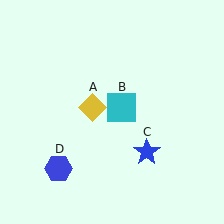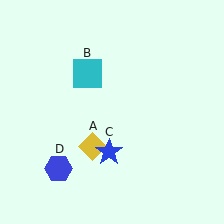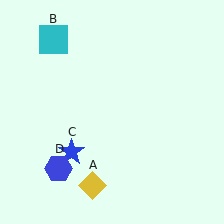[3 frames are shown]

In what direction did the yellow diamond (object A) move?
The yellow diamond (object A) moved down.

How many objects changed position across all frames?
3 objects changed position: yellow diamond (object A), cyan square (object B), blue star (object C).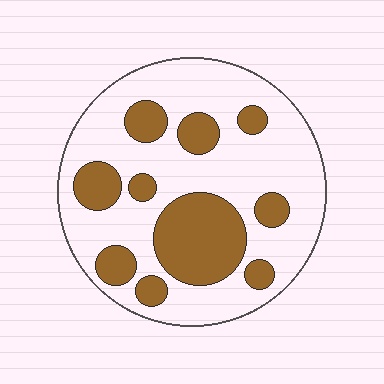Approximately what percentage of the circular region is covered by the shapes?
Approximately 30%.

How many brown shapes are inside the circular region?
10.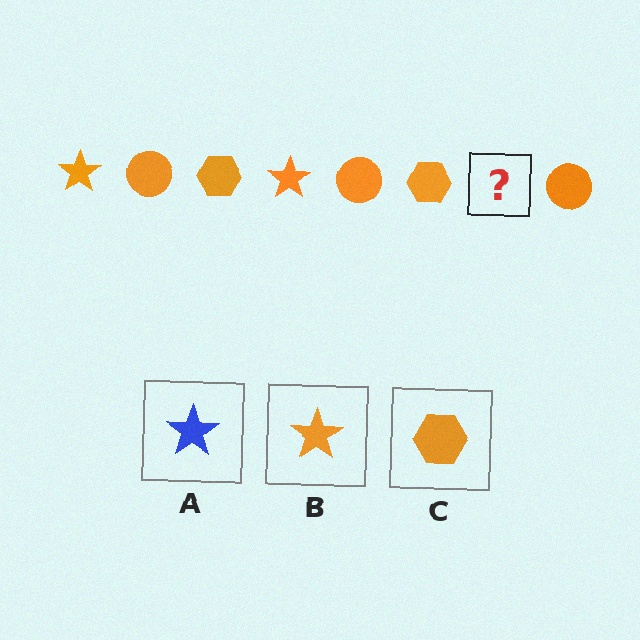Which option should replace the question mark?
Option B.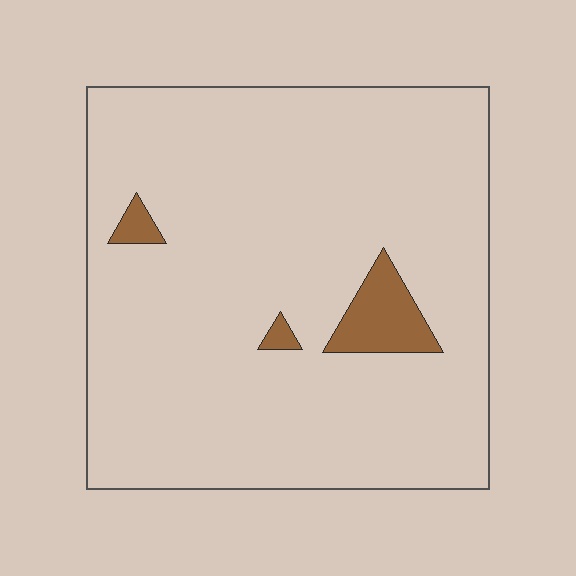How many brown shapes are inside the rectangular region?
3.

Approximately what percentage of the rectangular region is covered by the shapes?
Approximately 5%.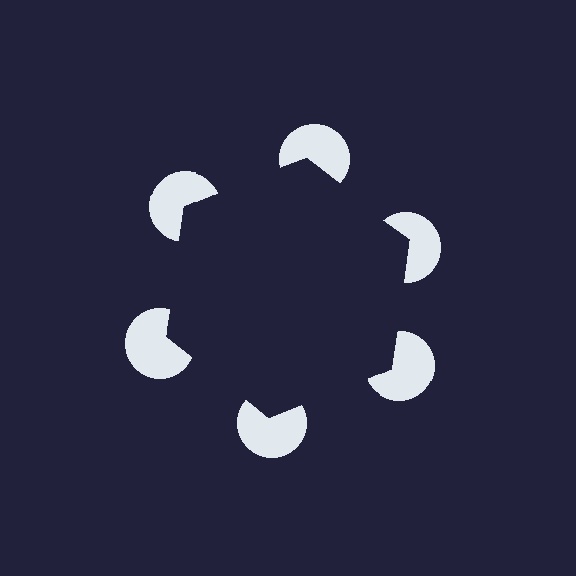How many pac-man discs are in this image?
There are 6 — one at each vertex of the illusory hexagon.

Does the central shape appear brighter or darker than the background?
It typically appears slightly darker than the background, even though no actual brightness change is drawn.